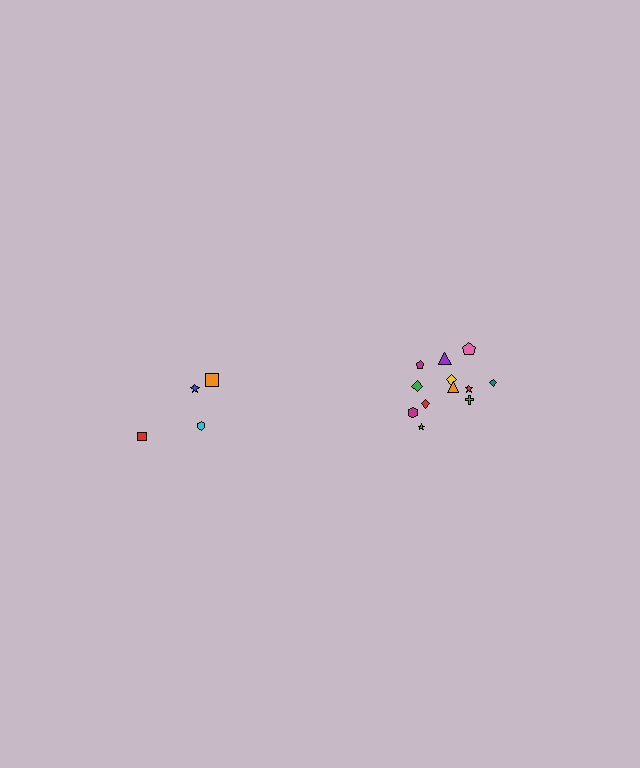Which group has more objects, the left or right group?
The right group.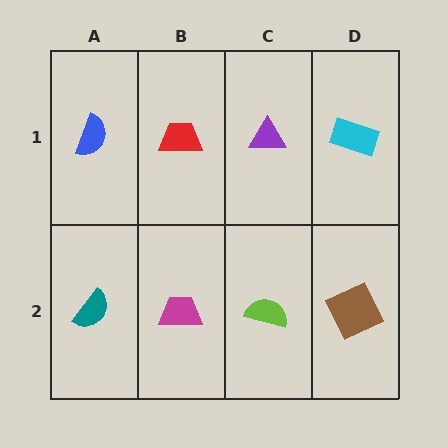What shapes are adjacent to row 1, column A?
A teal semicircle (row 2, column A), a red trapezoid (row 1, column B).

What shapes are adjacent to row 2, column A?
A blue semicircle (row 1, column A), a magenta trapezoid (row 2, column B).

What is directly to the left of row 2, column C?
A magenta trapezoid.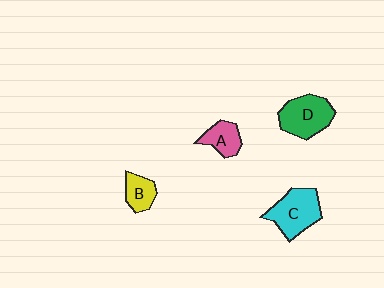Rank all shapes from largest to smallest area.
From largest to smallest: C (cyan), D (green), A (pink), B (yellow).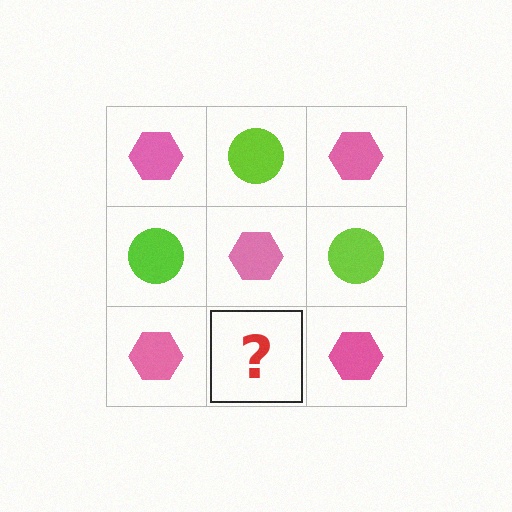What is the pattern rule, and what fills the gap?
The rule is that it alternates pink hexagon and lime circle in a checkerboard pattern. The gap should be filled with a lime circle.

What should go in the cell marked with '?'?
The missing cell should contain a lime circle.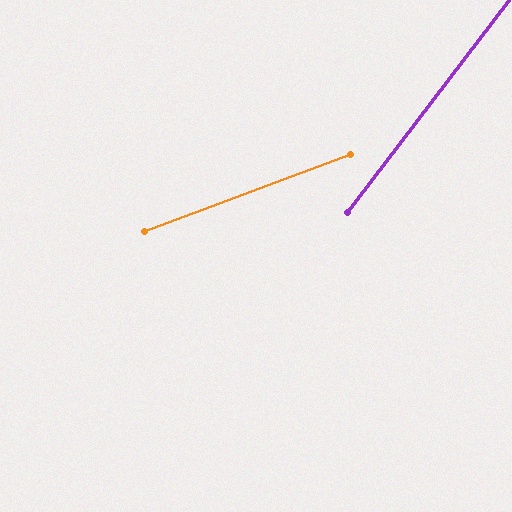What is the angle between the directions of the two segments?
Approximately 32 degrees.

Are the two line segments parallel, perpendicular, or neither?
Neither parallel nor perpendicular — they differ by about 32°.